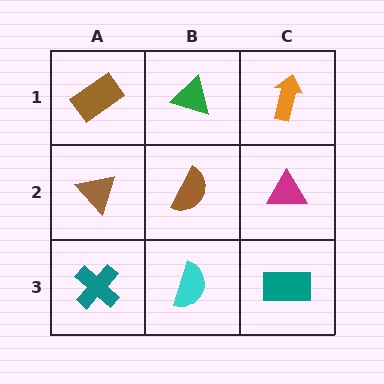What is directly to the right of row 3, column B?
A teal rectangle.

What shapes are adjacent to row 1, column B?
A brown semicircle (row 2, column B), a brown rectangle (row 1, column A), an orange arrow (row 1, column C).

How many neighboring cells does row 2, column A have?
3.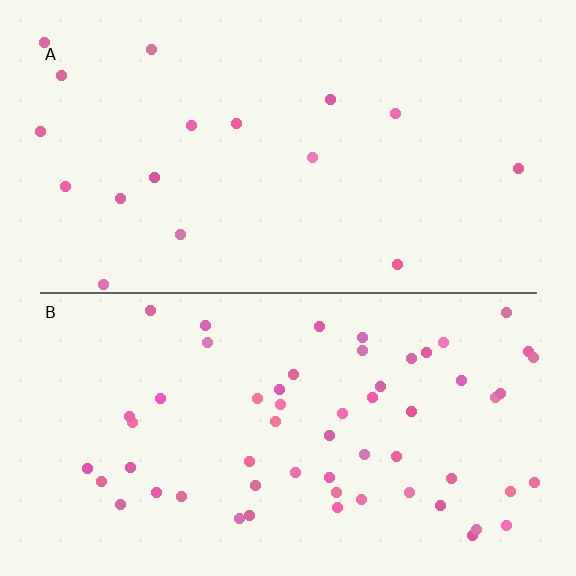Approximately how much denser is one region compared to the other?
Approximately 3.4× — region B over region A.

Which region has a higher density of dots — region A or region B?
B (the bottom).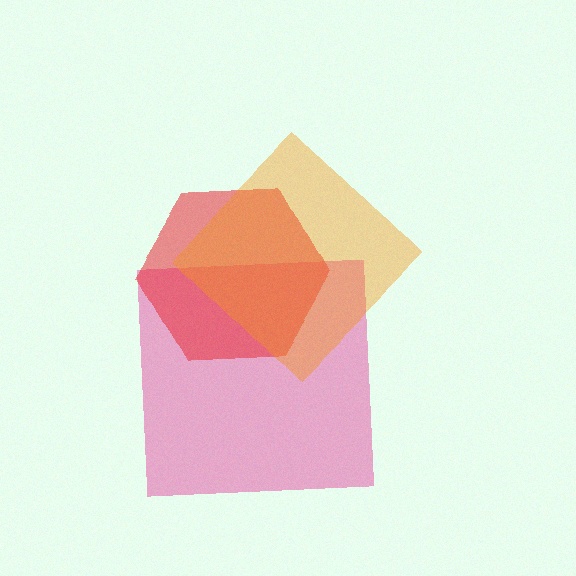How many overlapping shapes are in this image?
There are 3 overlapping shapes in the image.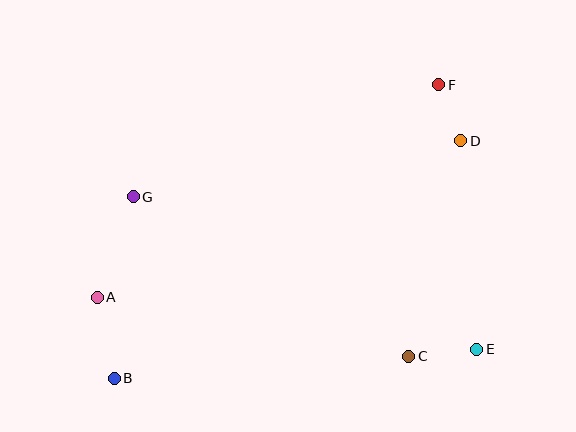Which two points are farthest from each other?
Points B and F are farthest from each other.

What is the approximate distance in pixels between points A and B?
The distance between A and B is approximately 83 pixels.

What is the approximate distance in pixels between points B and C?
The distance between B and C is approximately 295 pixels.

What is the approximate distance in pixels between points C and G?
The distance between C and G is approximately 318 pixels.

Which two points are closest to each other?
Points D and F are closest to each other.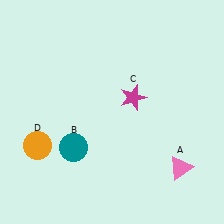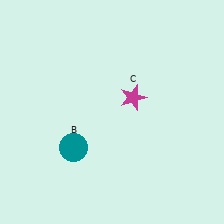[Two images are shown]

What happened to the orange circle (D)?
The orange circle (D) was removed in Image 2. It was in the bottom-left area of Image 1.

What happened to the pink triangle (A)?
The pink triangle (A) was removed in Image 2. It was in the bottom-right area of Image 1.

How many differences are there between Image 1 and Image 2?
There are 2 differences between the two images.